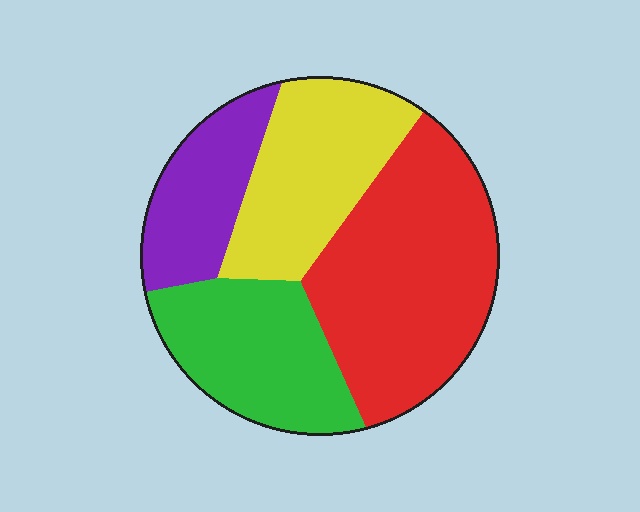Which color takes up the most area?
Red, at roughly 40%.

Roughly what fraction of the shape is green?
Green takes up between a sixth and a third of the shape.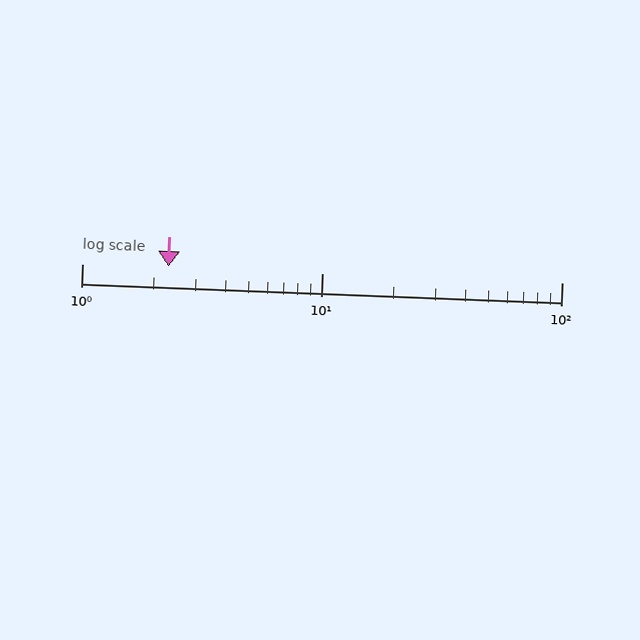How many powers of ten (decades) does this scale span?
The scale spans 2 decades, from 1 to 100.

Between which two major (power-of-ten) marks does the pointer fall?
The pointer is between 1 and 10.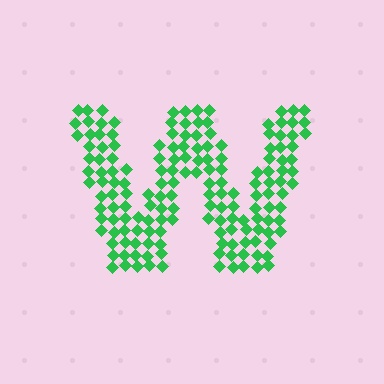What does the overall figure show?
The overall figure shows the letter W.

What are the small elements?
The small elements are diamonds.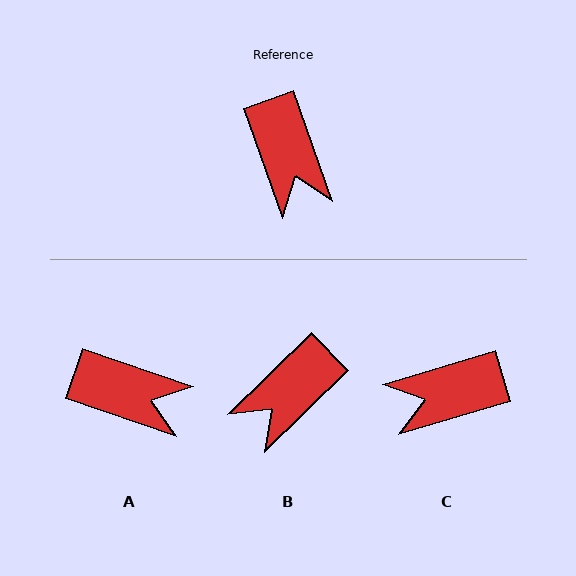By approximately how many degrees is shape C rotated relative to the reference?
Approximately 93 degrees clockwise.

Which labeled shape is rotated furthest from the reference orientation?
C, about 93 degrees away.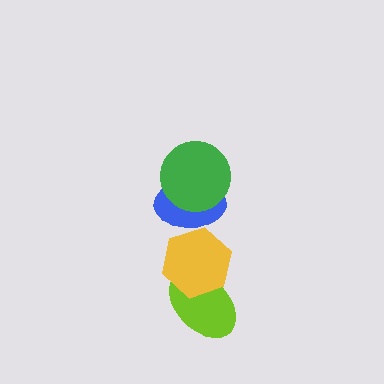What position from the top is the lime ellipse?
The lime ellipse is 4th from the top.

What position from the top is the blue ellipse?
The blue ellipse is 2nd from the top.